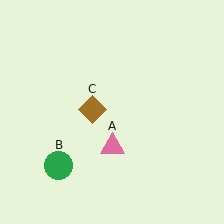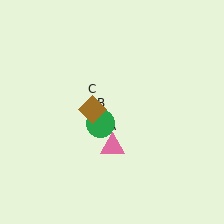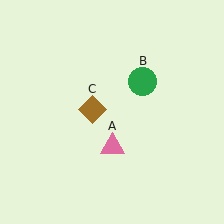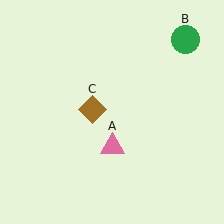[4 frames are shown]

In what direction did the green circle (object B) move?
The green circle (object B) moved up and to the right.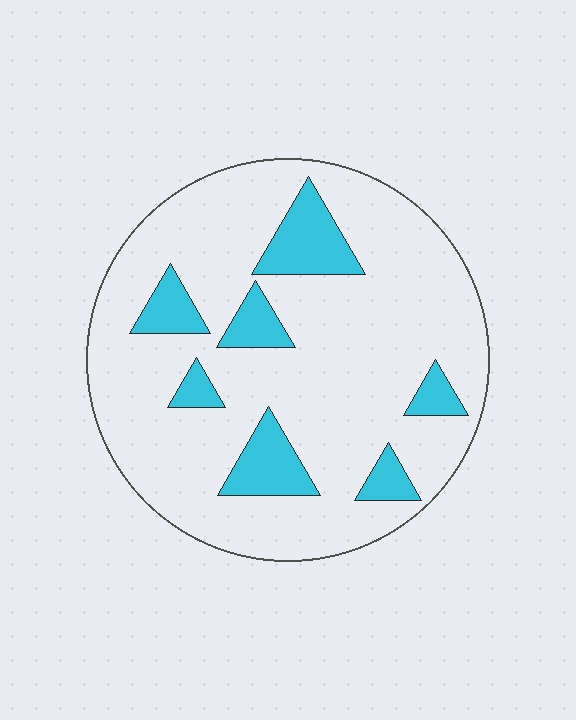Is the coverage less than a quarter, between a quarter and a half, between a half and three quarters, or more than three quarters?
Less than a quarter.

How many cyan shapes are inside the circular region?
7.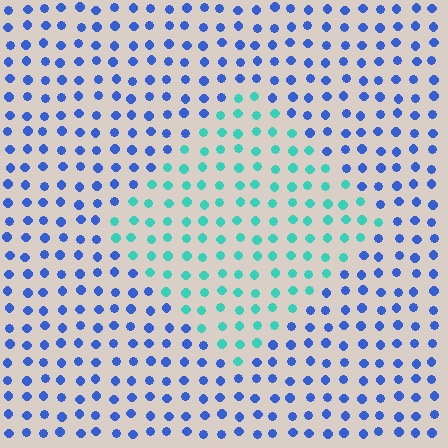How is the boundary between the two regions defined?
The boundary is defined purely by a slight shift in hue (about 55 degrees). Spacing, size, and orientation are identical on both sides.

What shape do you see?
I see a diamond.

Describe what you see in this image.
The image is filled with small blue elements in a uniform arrangement. A diamond-shaped region is visible where the elements are tinted to a slightly different hue, forming a subtle color boundary.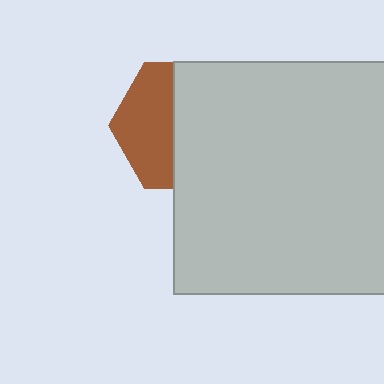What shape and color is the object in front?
The object in front is a light gray square.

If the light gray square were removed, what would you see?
You would see the complete brown hexagon.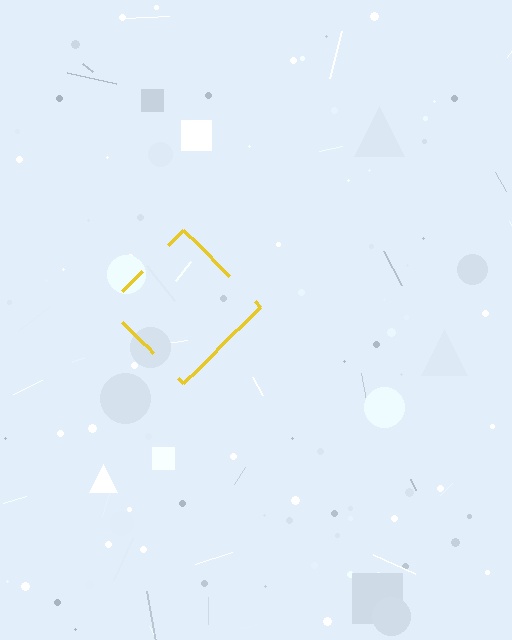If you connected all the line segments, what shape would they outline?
They would outline a diamond.